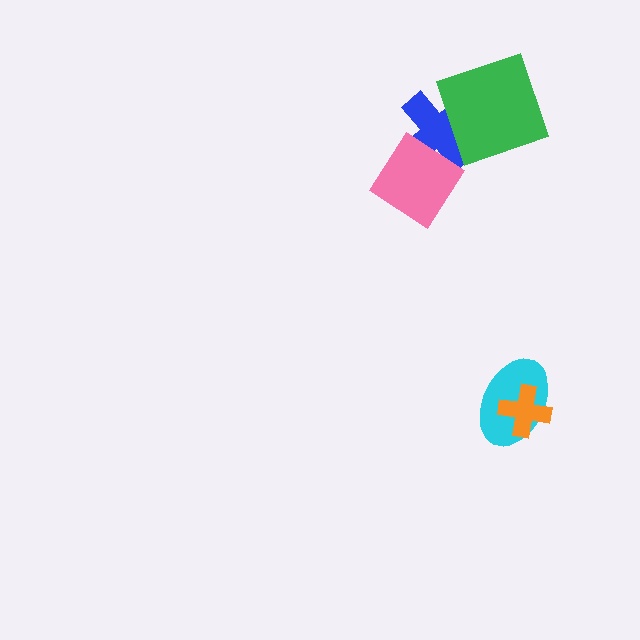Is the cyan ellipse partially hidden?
Yes, it is partially covered by another shape.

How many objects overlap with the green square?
1 object overlaps with the green square.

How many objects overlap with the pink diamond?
1 object overlaps with the pink diamond.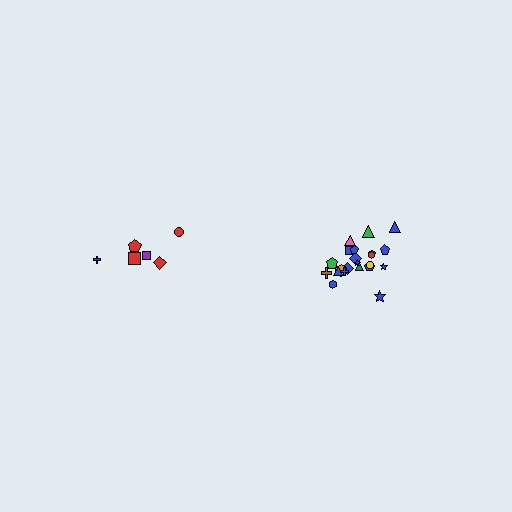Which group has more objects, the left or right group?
The right group.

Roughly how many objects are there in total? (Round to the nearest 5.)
Roughly 30 objects in total.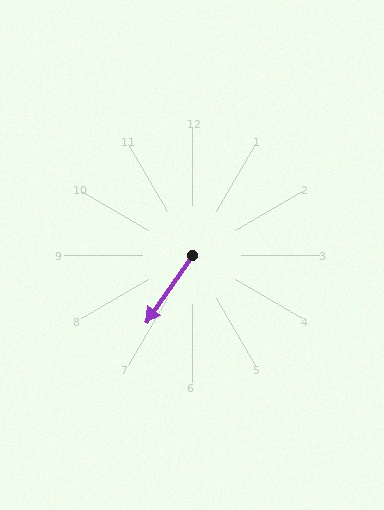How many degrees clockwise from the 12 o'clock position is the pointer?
Approximately 214 degrees.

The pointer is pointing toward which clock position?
Roughly 7 o'clock.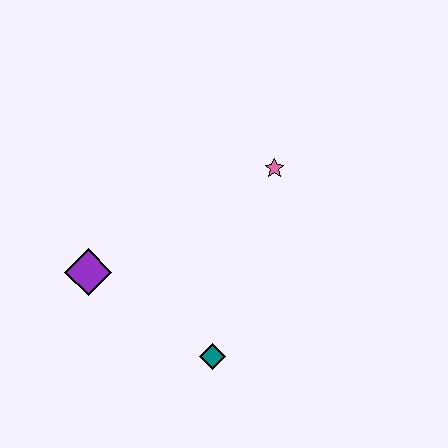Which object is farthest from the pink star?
The purple diamond is farthest from the pink star.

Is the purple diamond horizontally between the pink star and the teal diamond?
No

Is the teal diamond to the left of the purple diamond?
No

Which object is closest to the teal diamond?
The purple diamond is closest to the teal diamond.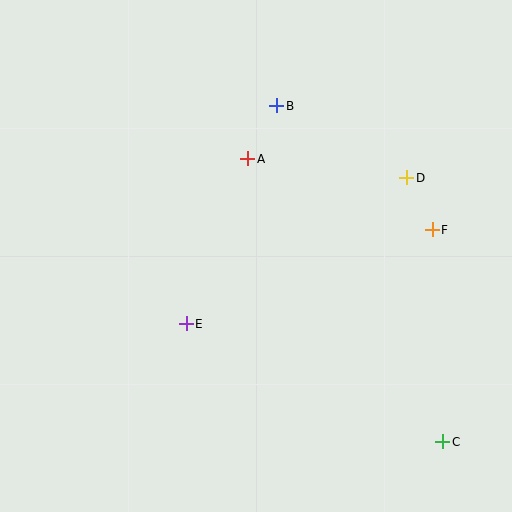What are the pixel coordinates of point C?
Point C is at (443, 442).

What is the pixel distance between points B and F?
The distance between B and F is 199 pixels.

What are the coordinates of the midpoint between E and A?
The midpoint between E and A is at (217, 241).